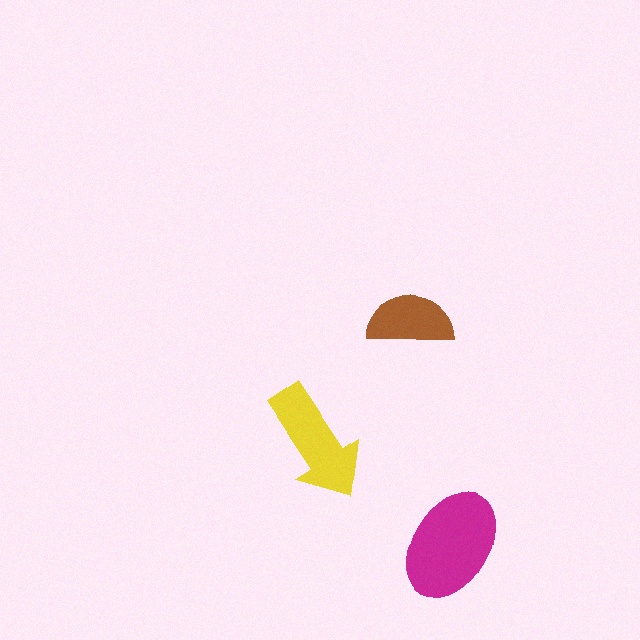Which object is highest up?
The brown semicircle is topmost.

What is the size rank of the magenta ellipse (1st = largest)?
1st.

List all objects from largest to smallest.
The magenta ellipse, the yellow arrow, the brown semicircle.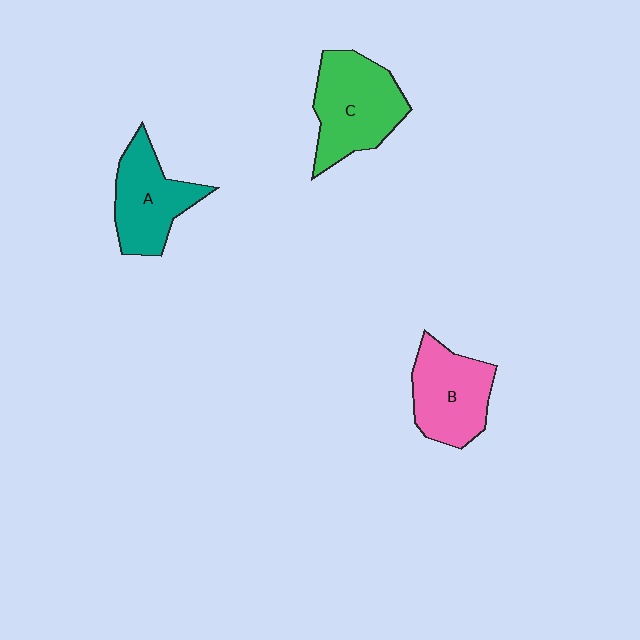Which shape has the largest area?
Shape C (green).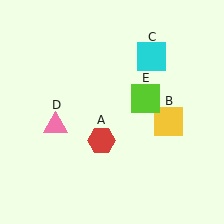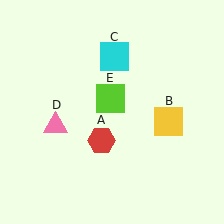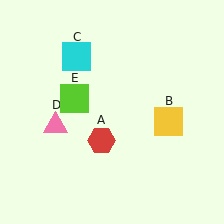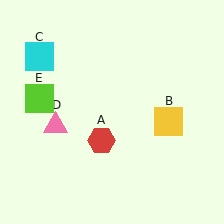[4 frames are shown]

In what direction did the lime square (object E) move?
The lime square (object E) moved left.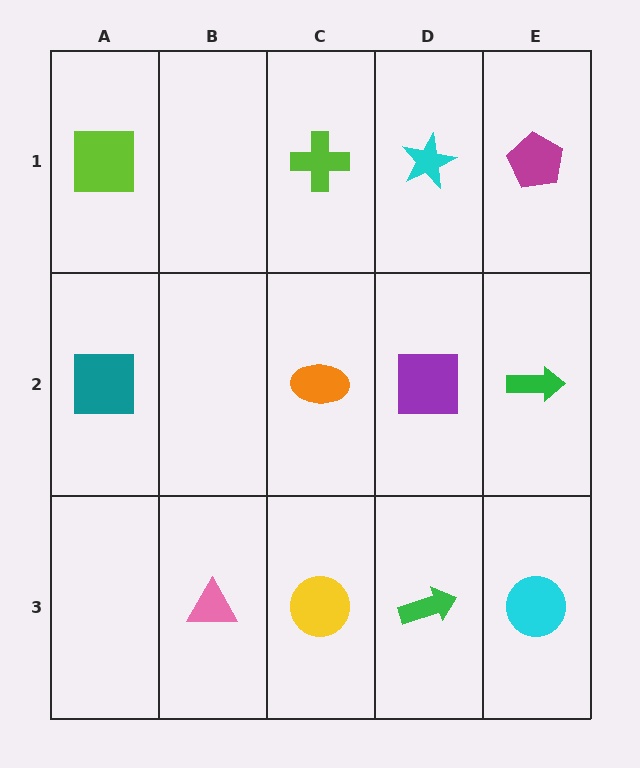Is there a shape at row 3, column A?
No, that cell is empty.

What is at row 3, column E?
A cyan circle.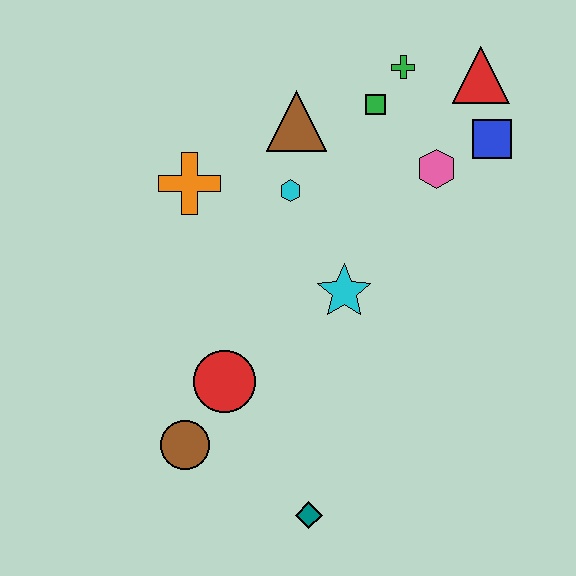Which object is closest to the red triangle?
The blue square is closest to the red triangle.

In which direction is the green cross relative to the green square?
The green cross is above the green square.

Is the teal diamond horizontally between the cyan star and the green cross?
No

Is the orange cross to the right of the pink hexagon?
No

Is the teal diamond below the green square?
Yes